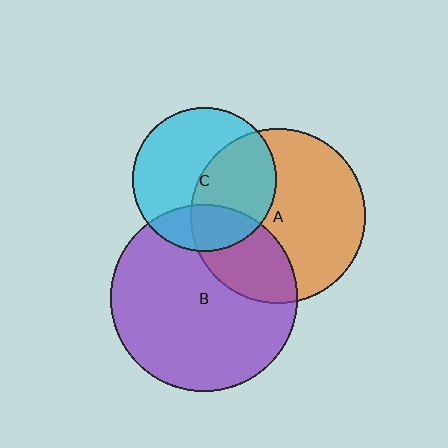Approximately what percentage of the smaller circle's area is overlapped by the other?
Approximately 25%.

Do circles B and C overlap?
Yes.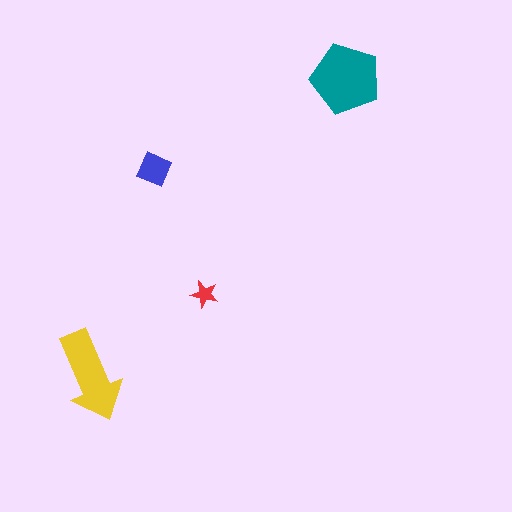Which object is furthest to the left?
The yellow arrow is leftmost.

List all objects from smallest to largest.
The red star, the blue diamond, the yellow arrow, the teal pentagon.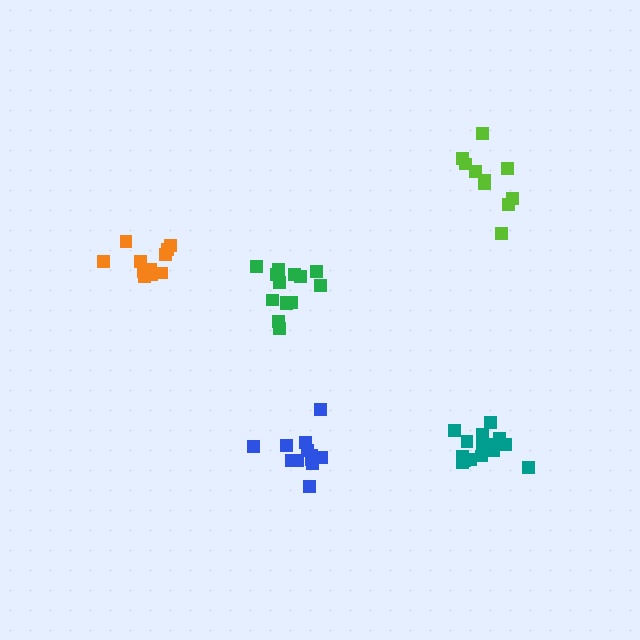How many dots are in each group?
Group 1: 11 dots, Group 2: 15 dots, Group 3: 14 dots, Group 4: 12 dots, Group 5: 11 dots (63 total).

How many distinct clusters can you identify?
There are 5 distinct clusters.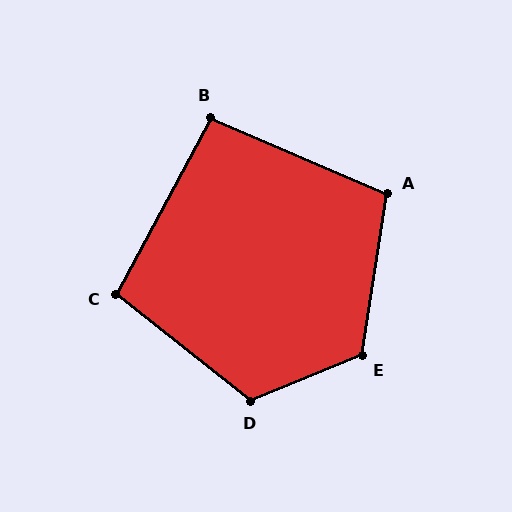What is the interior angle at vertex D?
Approximately 119 degrees (obtuse).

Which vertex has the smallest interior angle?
B, at approximately 95 degrees.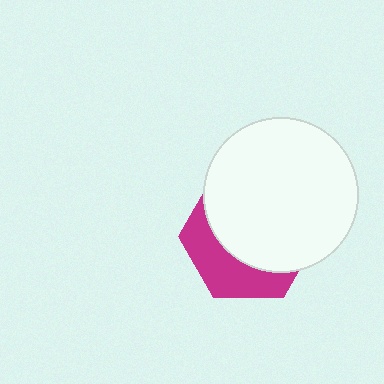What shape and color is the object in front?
The object in front is a white circle.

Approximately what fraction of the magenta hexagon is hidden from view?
Roughly 65% of the magenta hexagon is hidden behind the white circle.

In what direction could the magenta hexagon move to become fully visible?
The magenta hexagon could move down. That would shift it out from behind the white circle entirely.